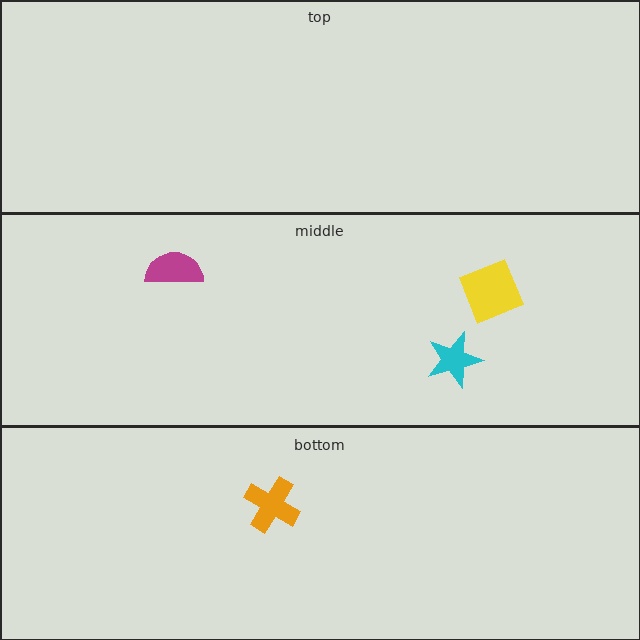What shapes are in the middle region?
The yellow diamond, the magenta semicircle, the cyan star.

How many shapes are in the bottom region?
1.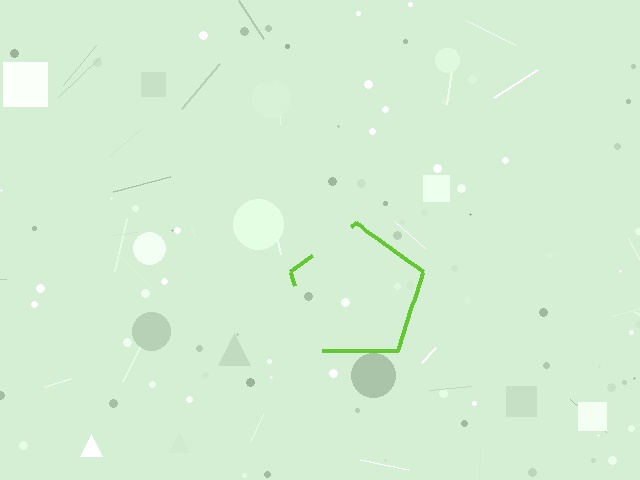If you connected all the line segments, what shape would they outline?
They would outline a pentagon.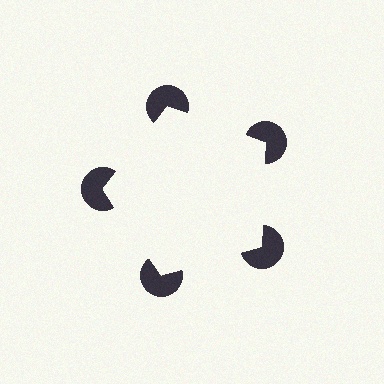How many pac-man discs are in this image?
There are 5 — one at each vertex of the illusory pentagon.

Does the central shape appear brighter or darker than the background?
It typically appears slightly brighter than the background, even though no actual brightness change is drawn.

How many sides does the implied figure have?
5 sides.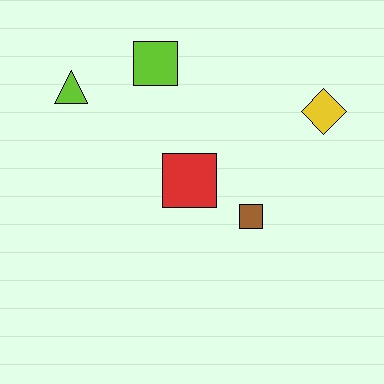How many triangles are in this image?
There is 1 triangle.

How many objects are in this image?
There are 5 objects.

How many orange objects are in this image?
There are no orange objects.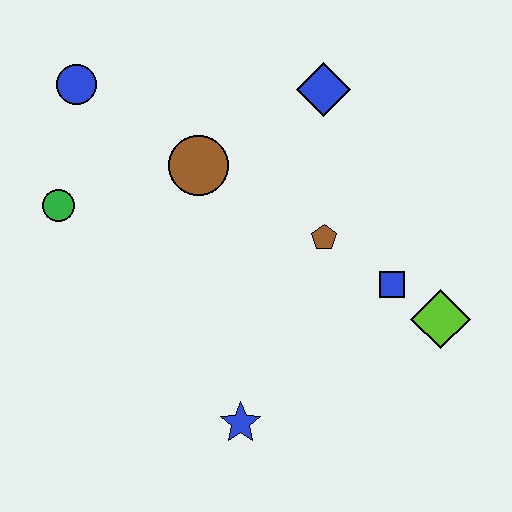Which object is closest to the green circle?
The blue circle is closest to the green circle.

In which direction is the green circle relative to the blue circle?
The green circle is below the blue circle.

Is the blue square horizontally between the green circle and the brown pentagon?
No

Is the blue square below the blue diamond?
Yes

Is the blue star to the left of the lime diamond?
Yes